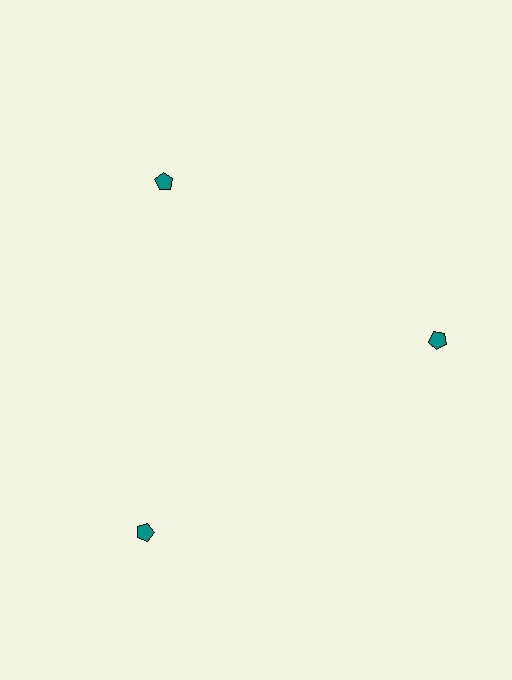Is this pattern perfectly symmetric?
No. The 3 teal pentagons are arranged in a ring, but one element near the 7 o'clock position is pushed outward from the center, breaking the 3-fold rotational symmetry.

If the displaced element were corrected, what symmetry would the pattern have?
It would have 3-fold rotational symmetry — the pattern would map onto itself every 120 degrees.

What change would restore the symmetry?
The symmetry would be restored by moving it inward, back onto the ring so that all 3 pentagons sit at equal angles and equal distance from the center.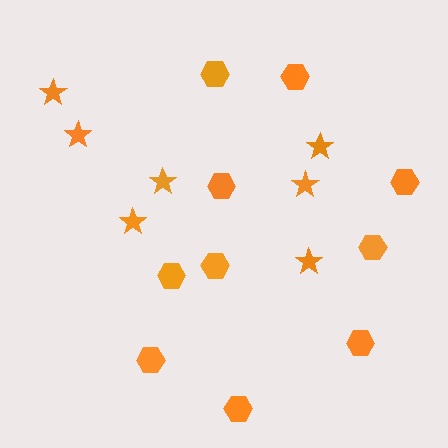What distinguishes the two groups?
There are 2 groups: one group of hexagons (10) and one group of stars (7).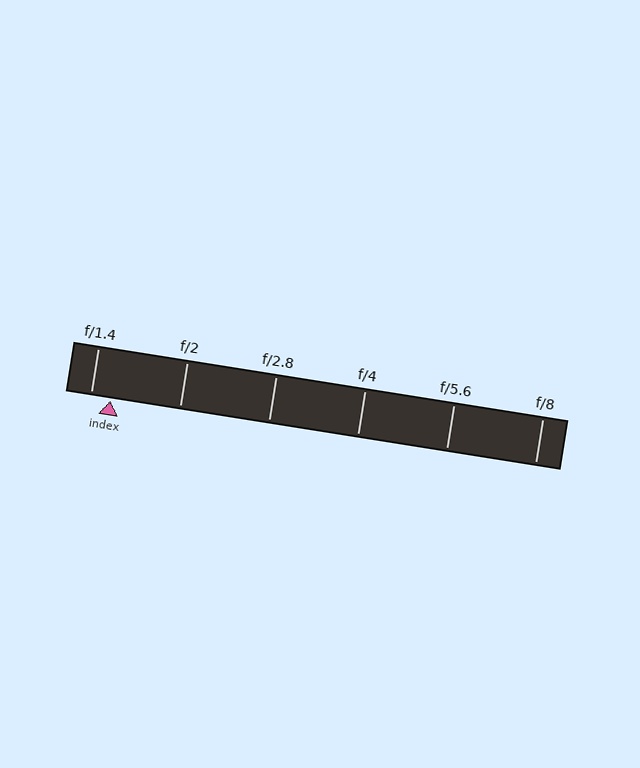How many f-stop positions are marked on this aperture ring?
There are 6 f-stop positions marked.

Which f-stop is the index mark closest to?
The index mark is closest to f/1.4.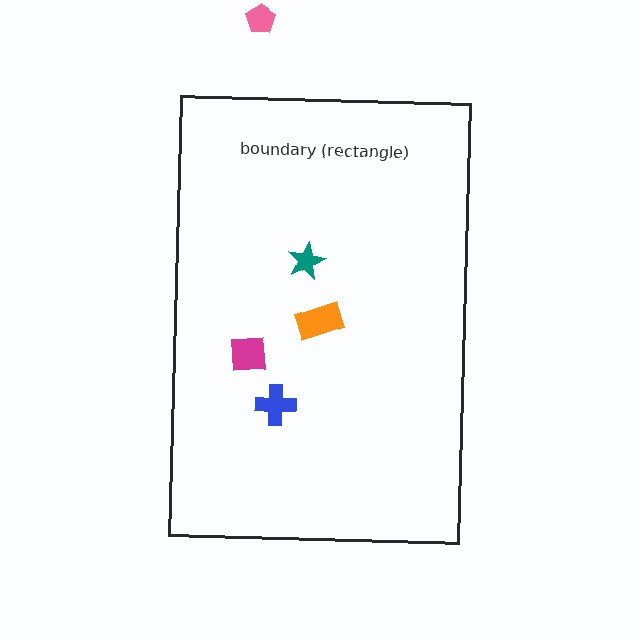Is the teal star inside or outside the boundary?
Inside.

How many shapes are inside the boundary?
4 inside, 1 outside.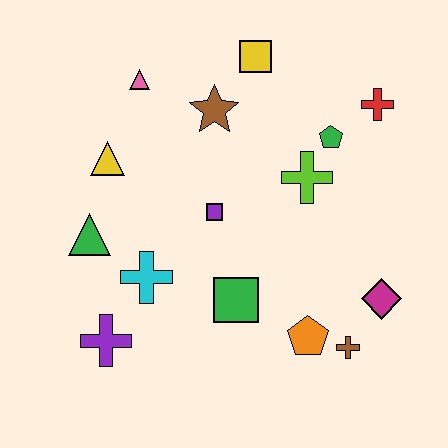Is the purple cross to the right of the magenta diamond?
No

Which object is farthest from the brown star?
The brown cross is farthest from the brown star.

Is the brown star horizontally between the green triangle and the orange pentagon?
Yes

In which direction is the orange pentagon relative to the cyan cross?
The orange pentagon is to the right of the cyan cross.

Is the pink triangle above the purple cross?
Yes